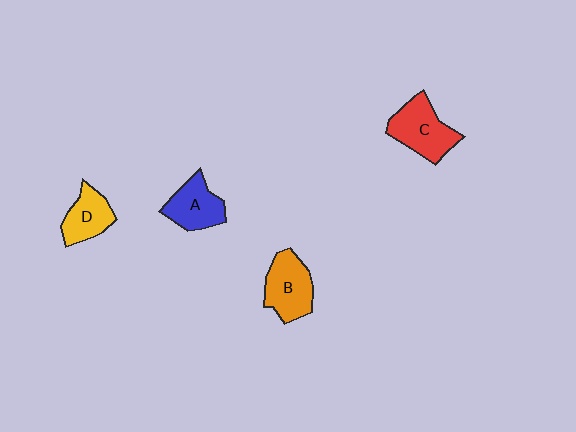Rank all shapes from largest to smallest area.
From largest to smallest: C (red), B (orange), A (blue), D (yellow).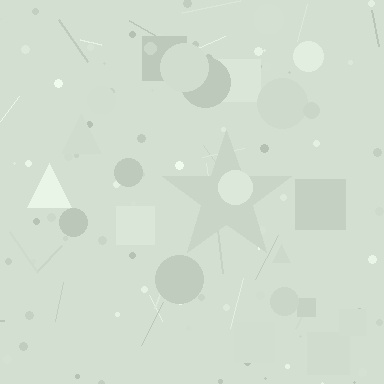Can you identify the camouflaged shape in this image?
The camouflaged shape is a star.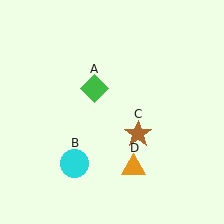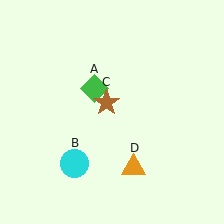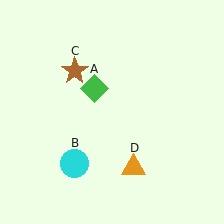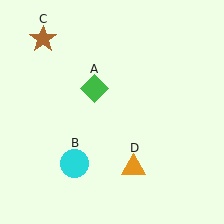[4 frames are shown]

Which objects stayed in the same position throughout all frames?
Green diamond (object A) and cyan circle (object B) and orange triangle (object D) remained stationary.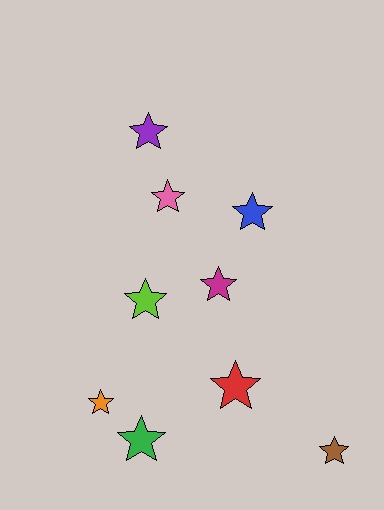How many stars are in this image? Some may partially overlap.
There are 9 stars.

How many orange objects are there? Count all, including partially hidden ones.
There is 1 orange object.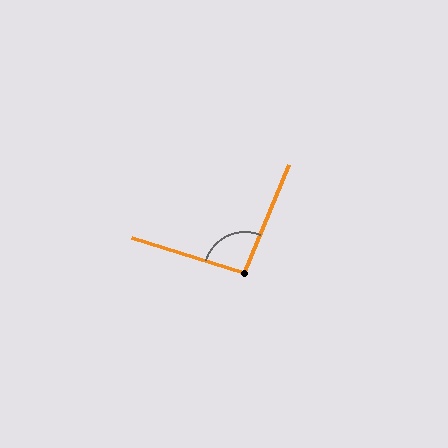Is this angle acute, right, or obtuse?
It is obtuse.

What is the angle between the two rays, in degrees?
Approximately 95 degrees.